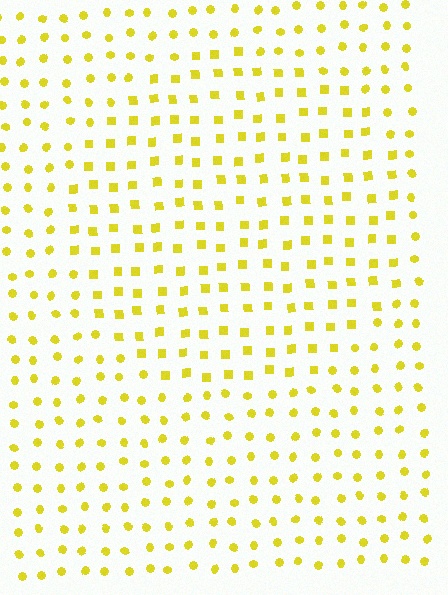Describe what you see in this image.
The image is filled with small yellow elements arranged in a uniform grid. A circle-shaped region contains squares, while the surrounding area contains circles. The boundary is defined purely by the change in element shape.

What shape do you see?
I see a circle.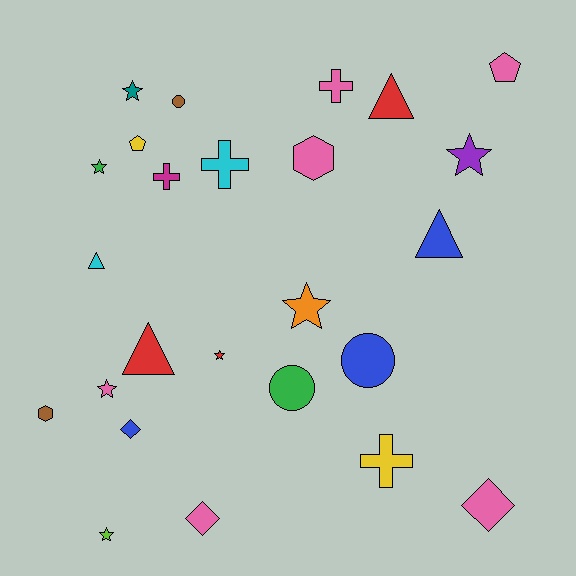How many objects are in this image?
There are 25 objects.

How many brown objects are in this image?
There are 2 brown objects.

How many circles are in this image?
There are 3 circles.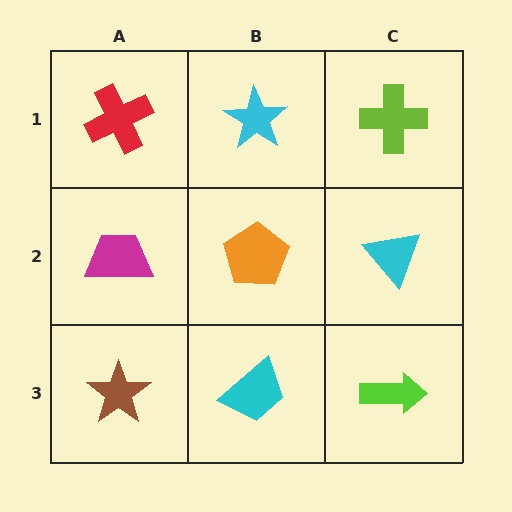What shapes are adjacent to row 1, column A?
A magenta trapezoid (row 2, column A), a cyan star (row 1, column B).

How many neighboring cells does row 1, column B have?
3.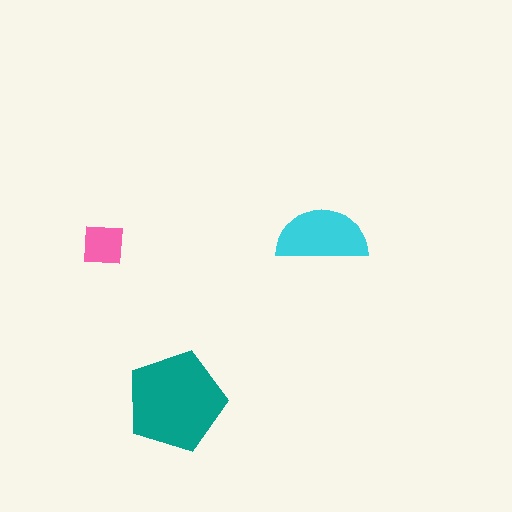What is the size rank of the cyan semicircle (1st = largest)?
2nd.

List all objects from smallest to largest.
The pink square, the cyan semicircle, the teal pentagon.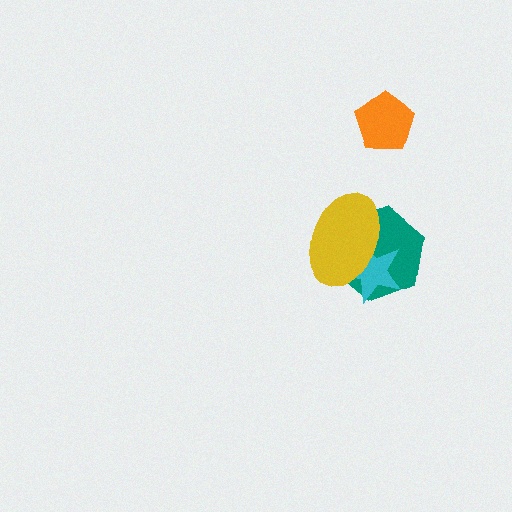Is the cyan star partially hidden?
Yes, it is partially covered by another shape.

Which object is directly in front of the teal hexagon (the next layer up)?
The cyan star is directly in front of the teal hexagon.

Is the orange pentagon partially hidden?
No, no other shape covers it.